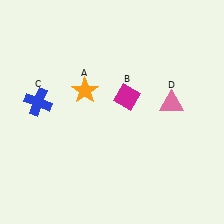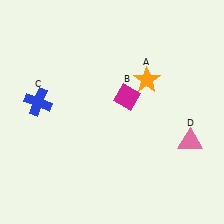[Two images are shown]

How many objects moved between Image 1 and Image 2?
2 objects moved between the two images.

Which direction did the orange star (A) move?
The orange star (A) moved right.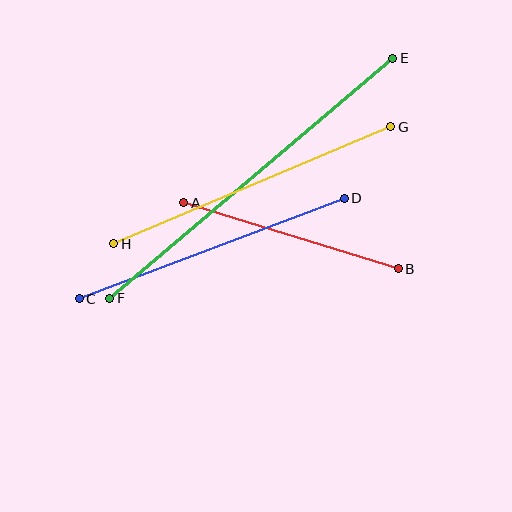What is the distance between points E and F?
The distance is approximately 371 pixels.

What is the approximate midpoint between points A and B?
The midpoint is at approximately (291, 236) pixels.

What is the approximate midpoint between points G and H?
The midpoint is at approximately (252, 185) pixels.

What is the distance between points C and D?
The distance is approximately 284 pixels.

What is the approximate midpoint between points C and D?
The midpoint is at approximately (212, 248) pixels.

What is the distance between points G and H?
The distance is approximately 301 pixels.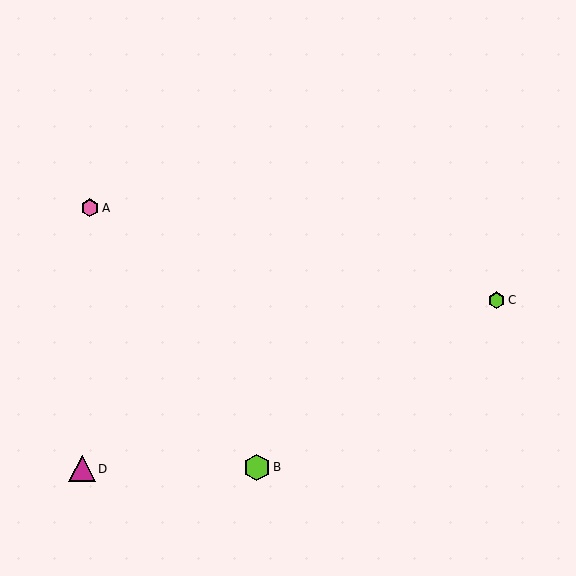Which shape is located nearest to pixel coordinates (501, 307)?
The lime hexagon (labeled C) at (497, 300) is nearest to that location.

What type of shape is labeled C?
Shape C is a lime hexagon.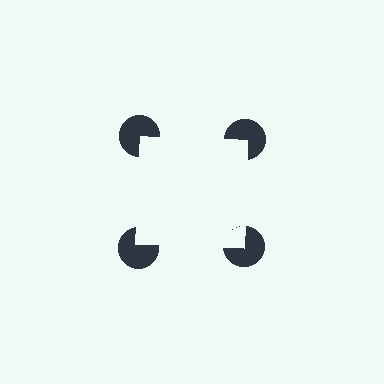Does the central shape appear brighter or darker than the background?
It typically appears slightly brighter than the background, even though no actual brightness change is drawn.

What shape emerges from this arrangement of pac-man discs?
An illusory square — its edges are inferred from the aligned wedge cuts in the pac-man discs, not physically drawn.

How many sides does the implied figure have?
4 sides.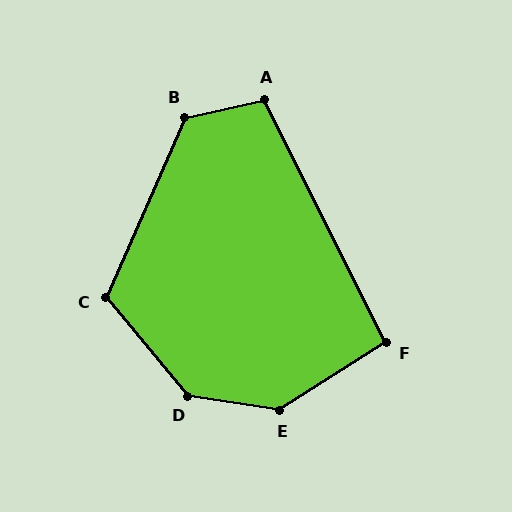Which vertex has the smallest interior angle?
F, at approximately 96 degrees.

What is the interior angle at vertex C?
Approximately 117 degrees (obtuse).